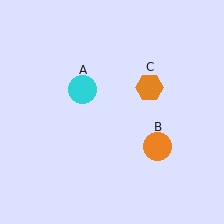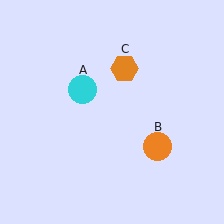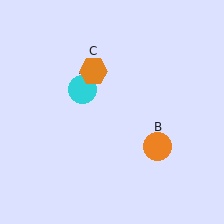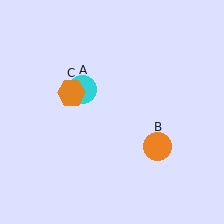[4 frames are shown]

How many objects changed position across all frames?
1 object changed position: orange hexagon (object C).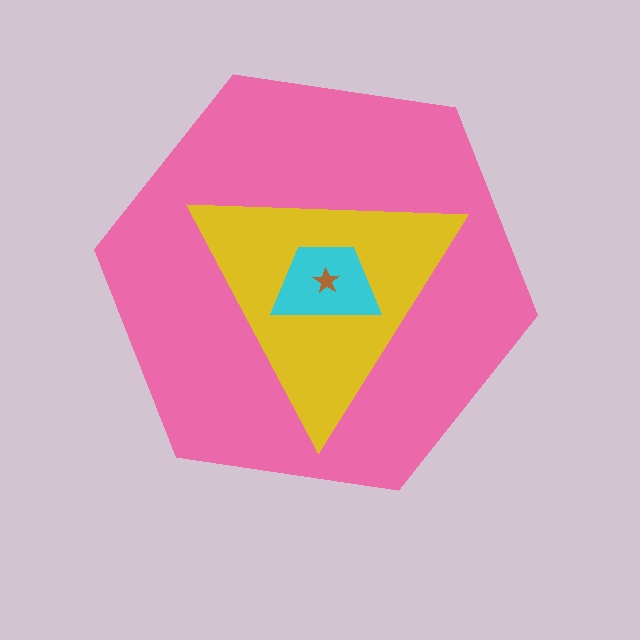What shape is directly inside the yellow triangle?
The cyan trapezoid.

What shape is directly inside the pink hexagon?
The yellow triangle.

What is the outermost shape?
The pink hexagon.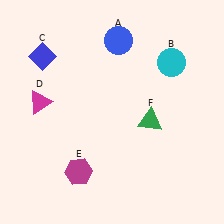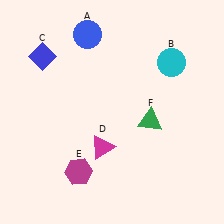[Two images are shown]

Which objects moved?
The objects that moved are: the blue circle (A), the magenta triangle (D).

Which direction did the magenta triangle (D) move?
The magenta triangle (D) moved right.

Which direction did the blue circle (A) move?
The blue circle (A) moved left.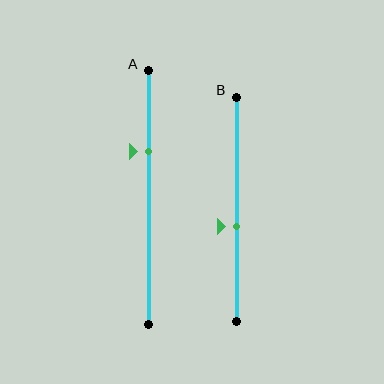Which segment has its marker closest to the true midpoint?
Segment B has its marker closest to the true midpoint.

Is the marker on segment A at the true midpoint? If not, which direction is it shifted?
No, the marker on segment A is shifted upward by about 18% of the segment length.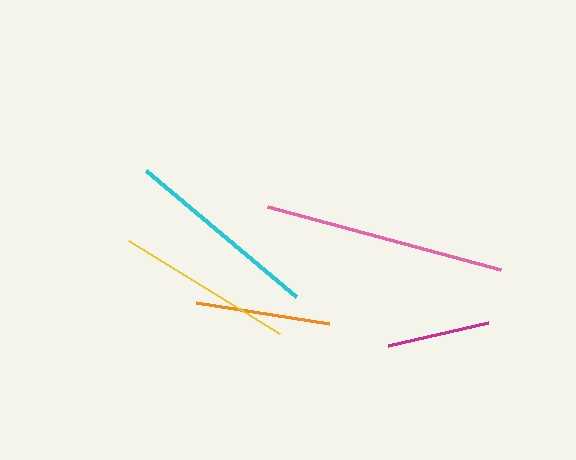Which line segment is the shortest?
The magenta line is the shortest at approximately 103 pixels.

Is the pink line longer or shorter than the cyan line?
The pink line is longer than the cyan line.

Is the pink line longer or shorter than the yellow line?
The pink line is longer than the yellow line.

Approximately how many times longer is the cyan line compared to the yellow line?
The cyan line is approximately 1.1 times the length of the yellow line.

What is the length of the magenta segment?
The magenta segment is approximately 103 pixels long.